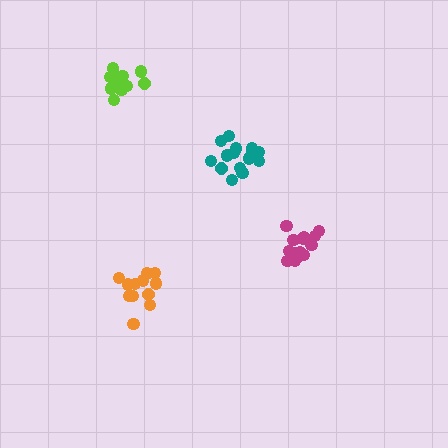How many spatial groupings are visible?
There are 4 spatial groupings.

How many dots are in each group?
Group 1: 15 dots, Group 2: 12 dots, Group 3: 12 dots, Group 4: 15 dots (54 total).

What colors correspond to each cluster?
The clusters are colored: magenta, lime, orange, teal.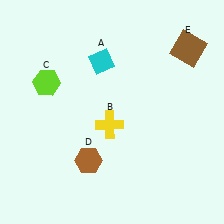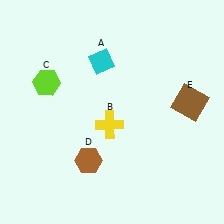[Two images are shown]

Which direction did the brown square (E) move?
The brown square (E) moved down.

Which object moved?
The brown square (E) moved down.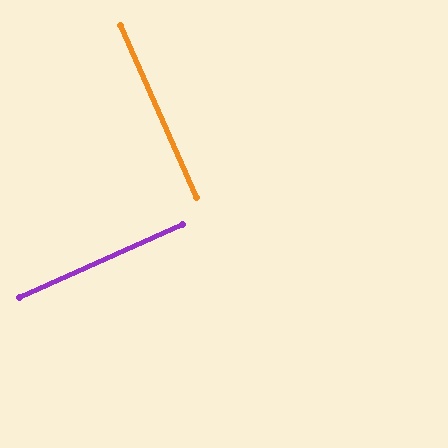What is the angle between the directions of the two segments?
Approximately 90 degrees.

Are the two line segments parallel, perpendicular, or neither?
Perpendicular — they meet at approximately 90°.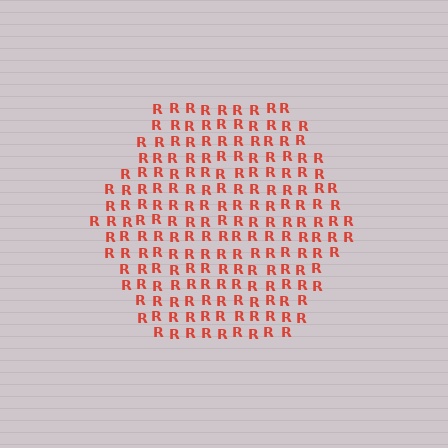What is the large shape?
The large shape is a hexagon.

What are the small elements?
The small elements are letter R's.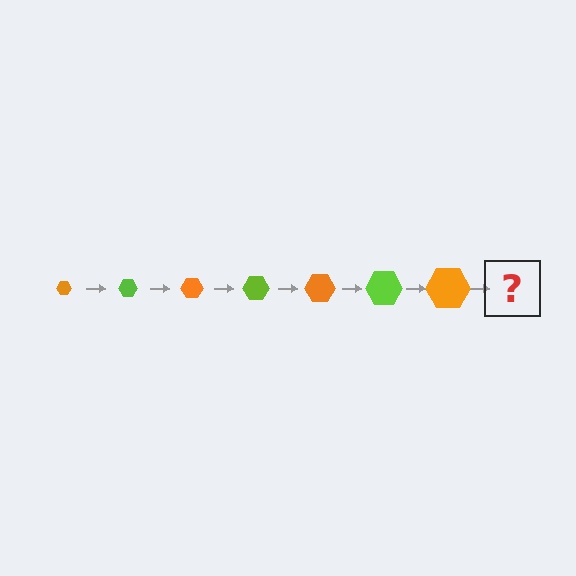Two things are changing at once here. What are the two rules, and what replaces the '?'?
The two rules are that the hexagon grows larger each step and the color cycles through orange and lime. The '?' should be a lime hexagon, larger than the previous one.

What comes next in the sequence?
The next element should be a lime hexagon, larger than the previous one.